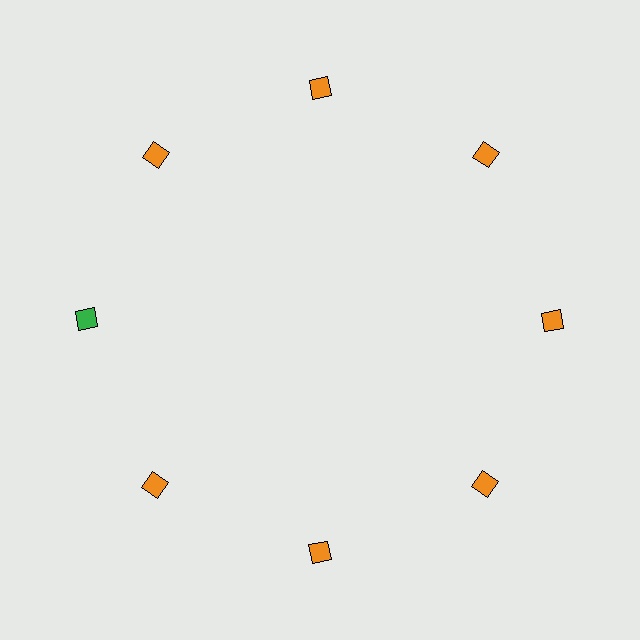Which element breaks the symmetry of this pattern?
The green diamond at roughly the 9 o'clock position breaks the symmetry. All other shapes are orange diamonds.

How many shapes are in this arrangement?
There are 8 shapes arranged in a ring pattern.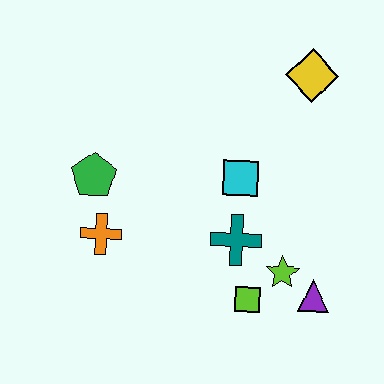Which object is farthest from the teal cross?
The yellow diamond is farthest from the teal cross.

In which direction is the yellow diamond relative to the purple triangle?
The yellow diamond is above the purple triangle.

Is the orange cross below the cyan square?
Yes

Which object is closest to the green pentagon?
The orange cross is closest to the green pentagon.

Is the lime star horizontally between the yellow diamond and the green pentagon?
Yes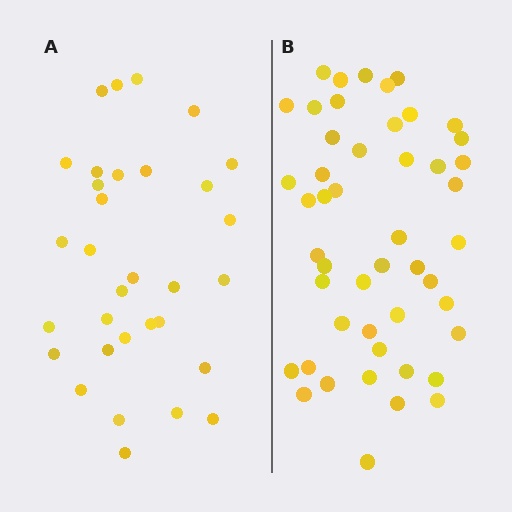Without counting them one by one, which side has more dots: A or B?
Region B (the right region) has more dots.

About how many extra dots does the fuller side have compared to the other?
Region B has approximately 15 more dots than region A.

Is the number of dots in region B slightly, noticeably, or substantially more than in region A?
Region B has substantially more. The ratio is roughly 1.5 to 1.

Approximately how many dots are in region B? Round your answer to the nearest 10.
About 50 dots. (The exact count is 48, which rounds to 50.)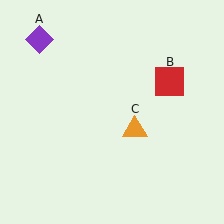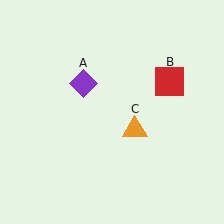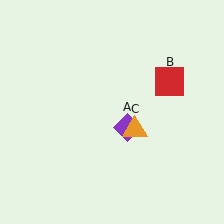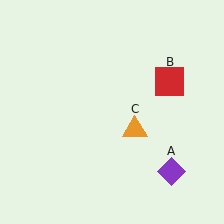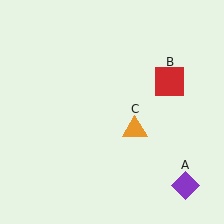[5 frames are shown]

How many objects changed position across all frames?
1 object changed position: purple diamond (object A).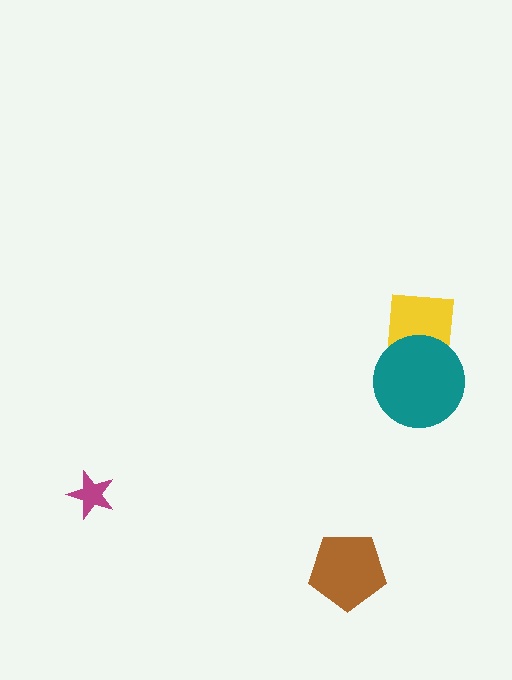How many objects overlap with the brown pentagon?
0 objects overlap with the brown pentagon.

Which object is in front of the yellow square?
The teal circle is in front of the yellow square.